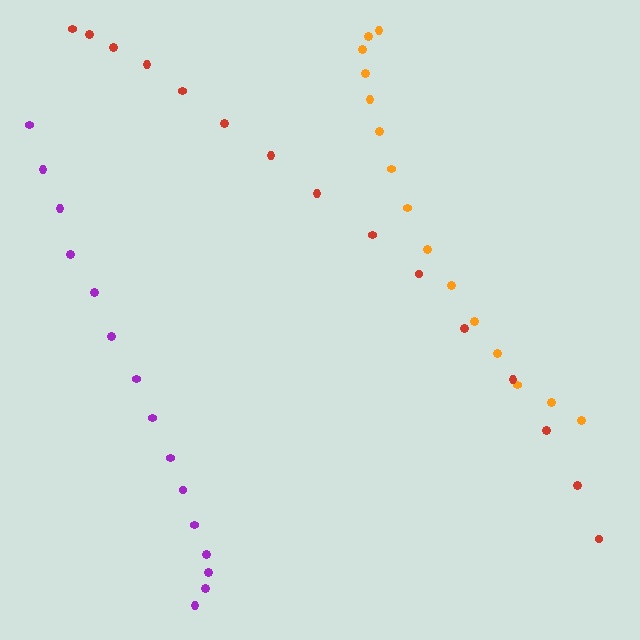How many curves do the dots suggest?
There are 3 distinct paths.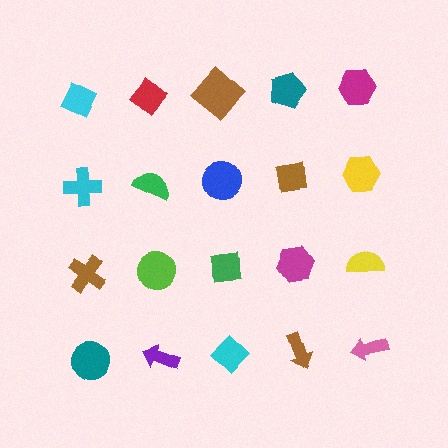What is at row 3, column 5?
A yellow semicircle.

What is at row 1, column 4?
A teal pentagon.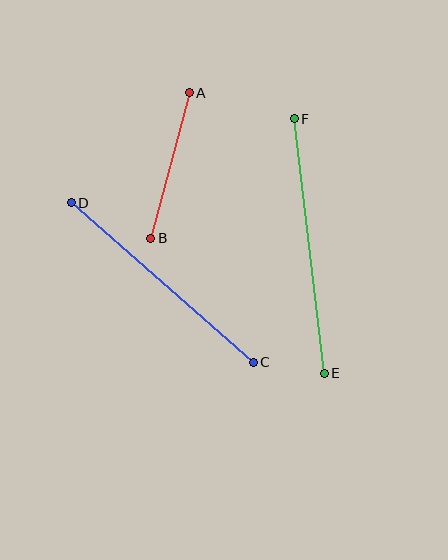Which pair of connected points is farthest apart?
Points E and F are farthest apart.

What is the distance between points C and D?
The distance is approximately 242 pixels.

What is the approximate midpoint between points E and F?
The midpoint is at approximately (309, 246) pixels.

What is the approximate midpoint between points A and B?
The midpoint is at approximately (170, 165) pixels.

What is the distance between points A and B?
The distance is approximately 151 pixels.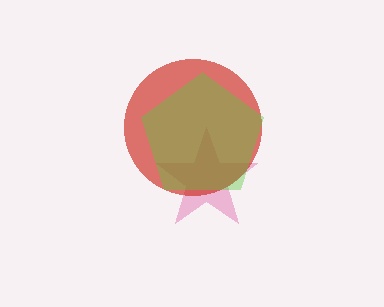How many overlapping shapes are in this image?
There are 3 overlapping shapes in the image.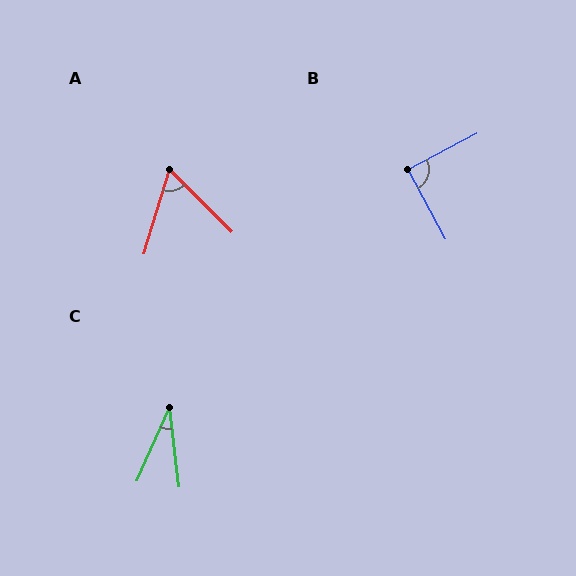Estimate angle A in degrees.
Approximately 62 degrees.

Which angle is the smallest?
C, at approximately 30 degrees.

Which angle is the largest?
B, at approximately 89 degrees.